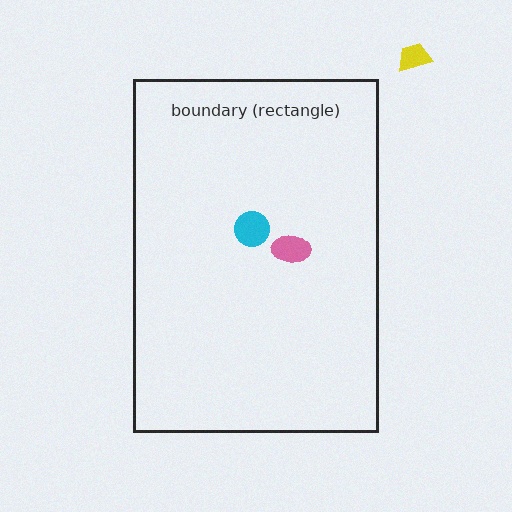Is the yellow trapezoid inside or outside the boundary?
Outside.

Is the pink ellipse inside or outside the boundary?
Inside.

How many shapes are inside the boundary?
2 inside, 1 outside.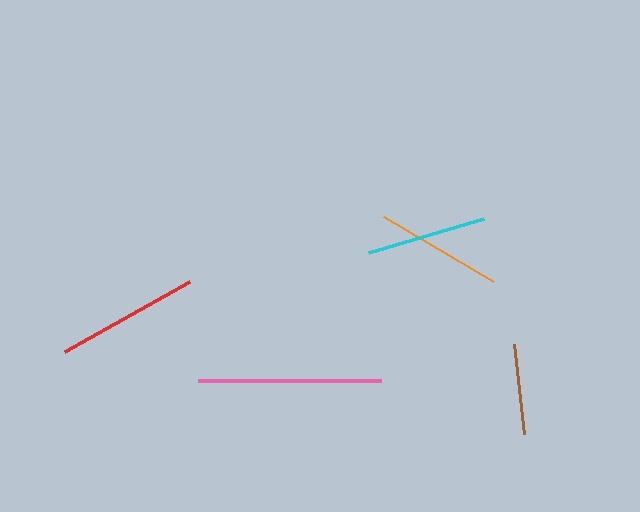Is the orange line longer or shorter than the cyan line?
The orange line is longer than the cyan line.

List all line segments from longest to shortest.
From longest to shortest: pink, red, orange, cyan, brown.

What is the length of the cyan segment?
The cyan segment is approximately 120 pixels long.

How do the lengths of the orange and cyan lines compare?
The orange and cyan lines are approximately the same length.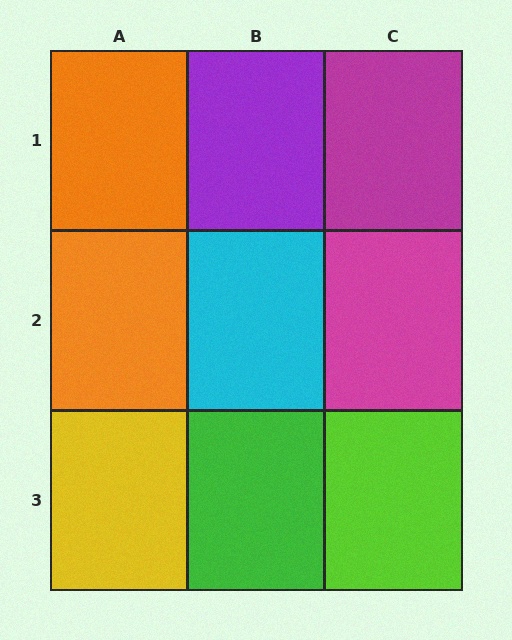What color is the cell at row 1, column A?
Orange.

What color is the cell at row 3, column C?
Lime.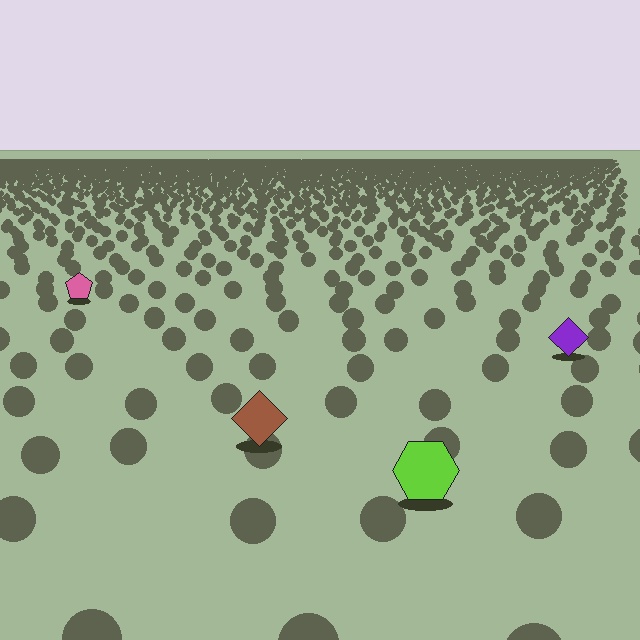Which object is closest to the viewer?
The lime hexagon is closest. The texture marks near it are larger and more spread out.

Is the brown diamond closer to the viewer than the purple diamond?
Yes. The brown diamond is closer — you can tell from the texture gradient: the ground texture is coarser near it.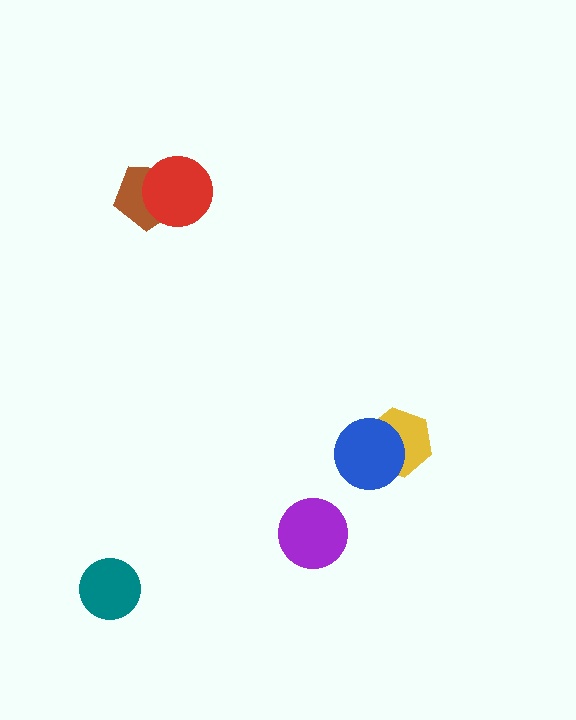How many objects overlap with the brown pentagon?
1 object overlaps with the brown pentagon.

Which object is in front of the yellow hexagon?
The blue circle is in front of the yellow hexagon.